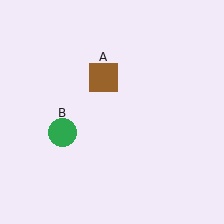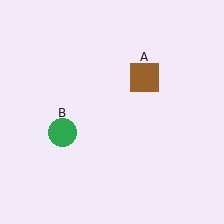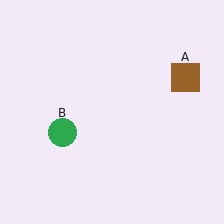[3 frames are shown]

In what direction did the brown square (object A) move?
The brown square (object A) moved right.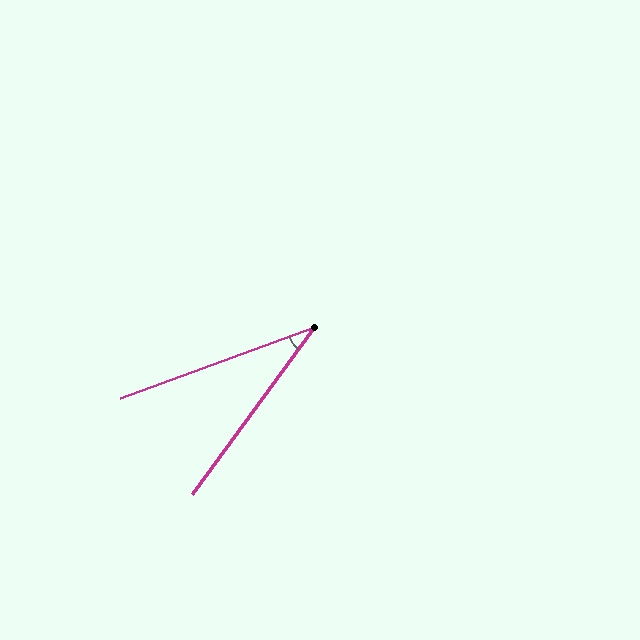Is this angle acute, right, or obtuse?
It is acute.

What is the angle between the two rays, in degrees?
Approximately 34 degrees.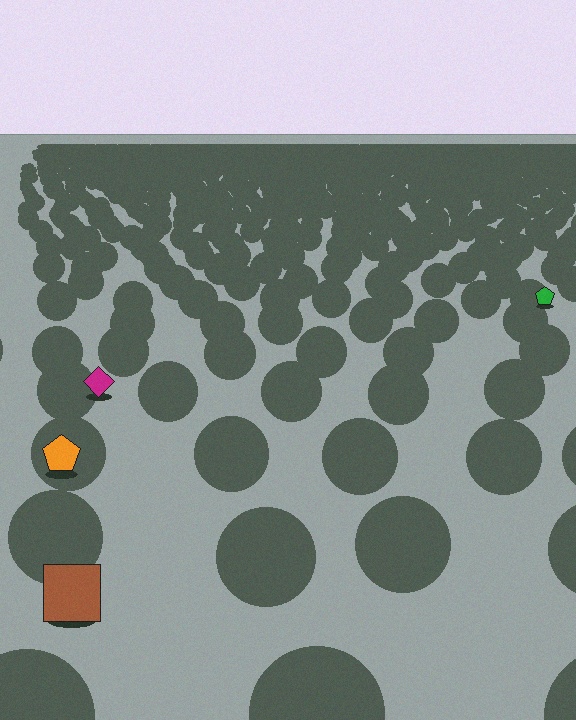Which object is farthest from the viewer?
The green pentagon is farthest from the viewer. It appears smaller and the ground texture around it is denser.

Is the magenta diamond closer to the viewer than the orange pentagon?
No. The orange pentagon is closer — you can tell from the texture gradient: the ground texture is coarser near it.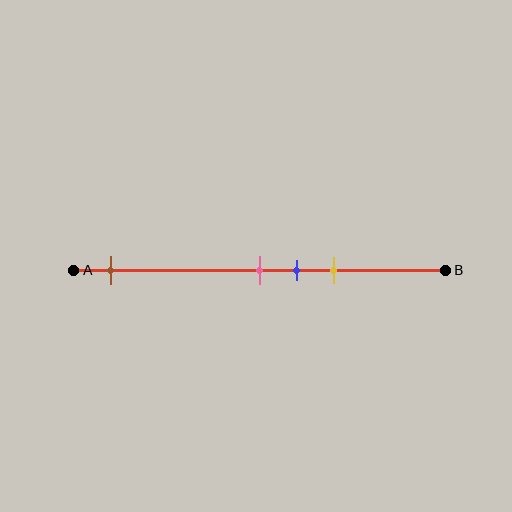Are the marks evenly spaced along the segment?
No, the marks are not evenly spaced.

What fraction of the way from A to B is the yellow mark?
The yellow mark is approximately 70% (0.7) of the way from A to B.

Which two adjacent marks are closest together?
The pink and blue marks are the closest adjacent pair.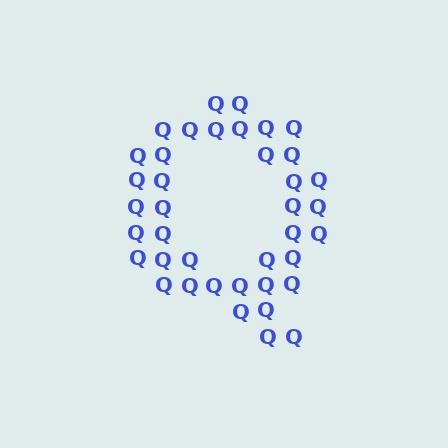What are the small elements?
The small elements are letter Q's.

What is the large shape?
The large shape is the letter Q.